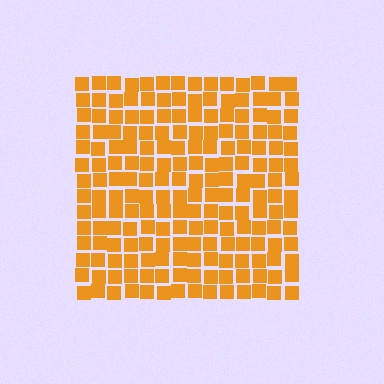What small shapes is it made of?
It is made of small squares.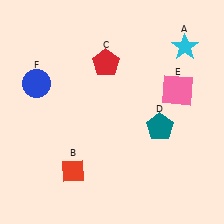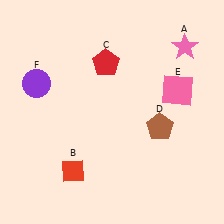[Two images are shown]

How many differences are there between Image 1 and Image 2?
There are 3 differences between the two images.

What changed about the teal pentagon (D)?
In Image 1, D is teal. In Image 2, it changed to brown.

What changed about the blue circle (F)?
In Image 1, F is blue. In Image 2, it changed to purple.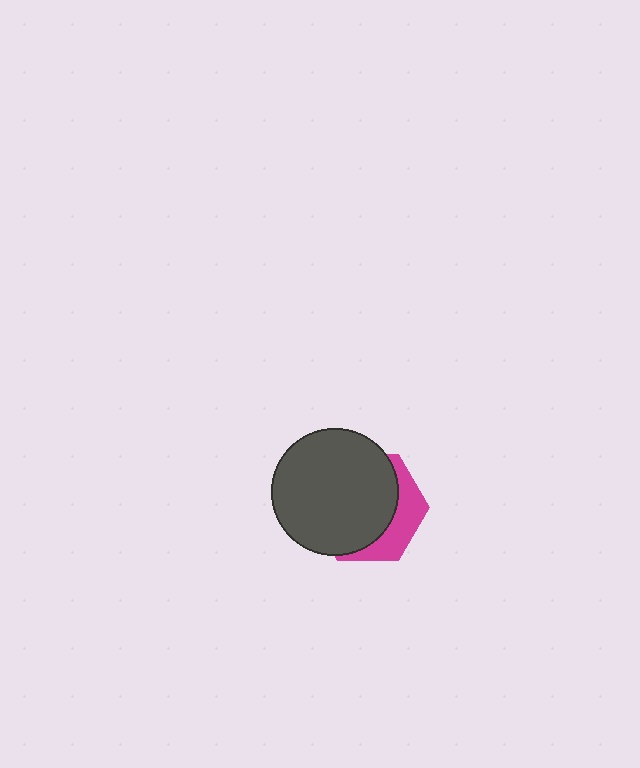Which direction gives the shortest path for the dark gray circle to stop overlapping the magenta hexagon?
Moving toward the upper-left gives the shortest separation.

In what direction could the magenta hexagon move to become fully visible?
The magenta hexagon could move toward the lower-right. That would shift it out from behind the dark gray circle entirely.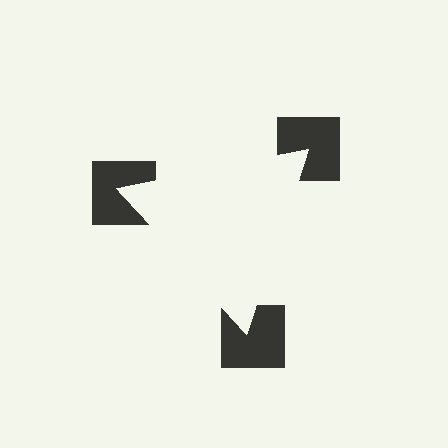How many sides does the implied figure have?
3 sides.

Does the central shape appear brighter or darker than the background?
It typically appears slightly brighter than the background, even though no actual brightness change is drawn.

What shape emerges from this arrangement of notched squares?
An illusory triangle — its edges are inferred from the aligned wedge cuts in the notched squares, not physically drawn.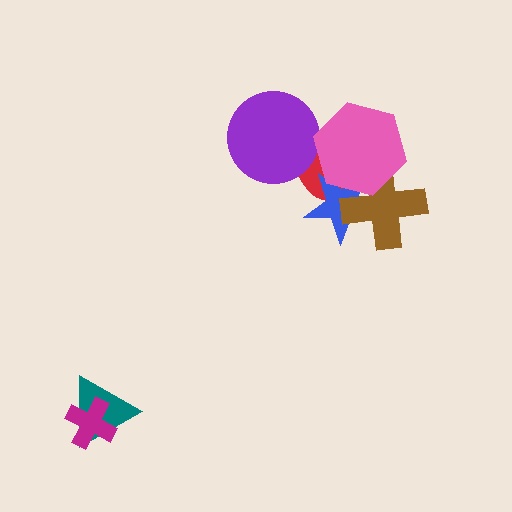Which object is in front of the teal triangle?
The magenta cross is in front of the teal triangle.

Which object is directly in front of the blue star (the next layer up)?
The brown cross is directly in front of the blue star.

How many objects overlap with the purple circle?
1 object overlaps with the purple circle.